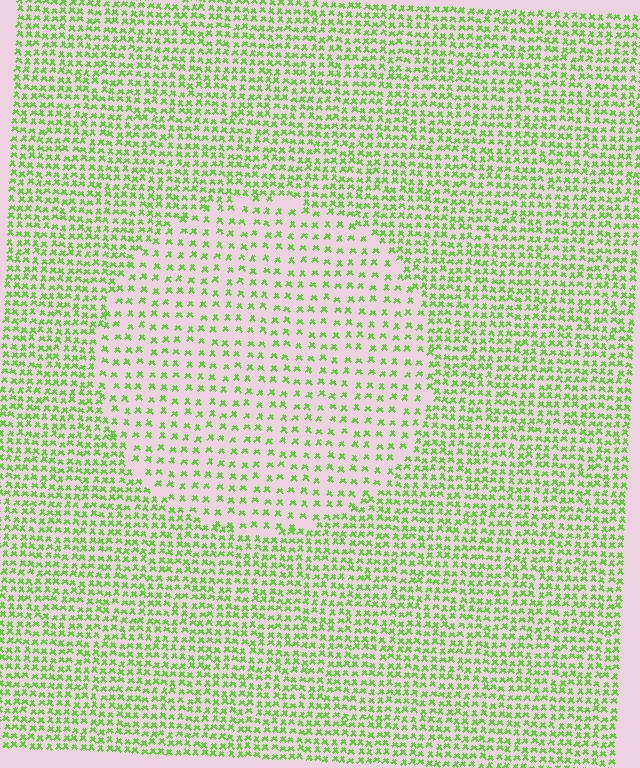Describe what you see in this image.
The image contains small lime elements arranged at two different densities. A circle-shaped region is visible where the elements are less densely packed than the surrounding area.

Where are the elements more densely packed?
The elements are more densely packed outside the circle boundary.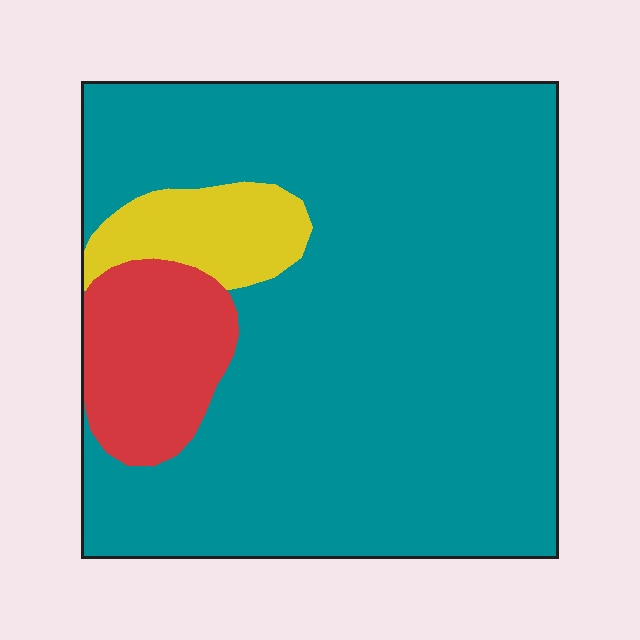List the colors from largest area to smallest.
From largest to smallest: teal, red, yellow.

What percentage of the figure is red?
Red covers about 10% of the figure.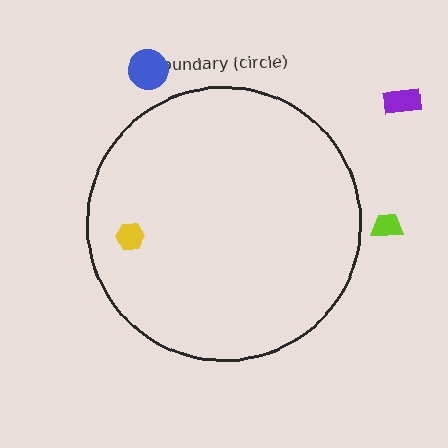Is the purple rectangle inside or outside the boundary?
Outside.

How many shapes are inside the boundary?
1 inside, 3 outside.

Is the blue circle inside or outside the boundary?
Outside.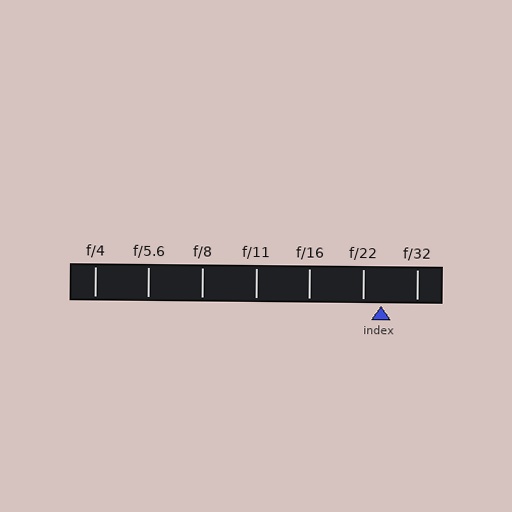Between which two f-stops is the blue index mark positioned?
The index mark is between f/22 and f/32.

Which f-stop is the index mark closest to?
The index mark is closest to f/22.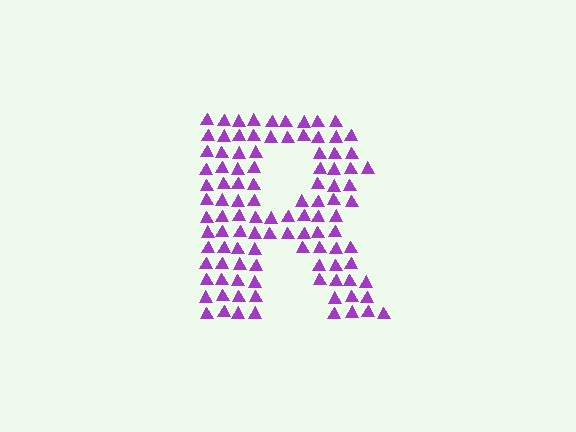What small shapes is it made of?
It is made of small triangles.